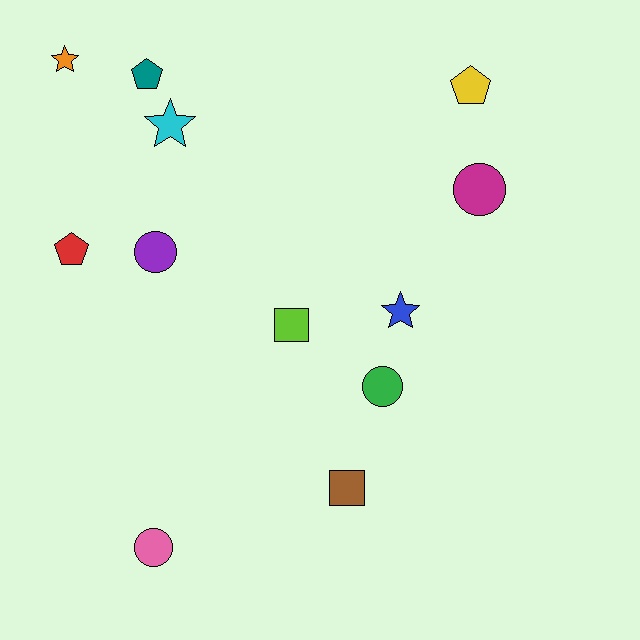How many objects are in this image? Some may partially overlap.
There are 12 objects.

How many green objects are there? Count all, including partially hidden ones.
There is 1 green object.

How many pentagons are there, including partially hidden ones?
There are 3 pentagons.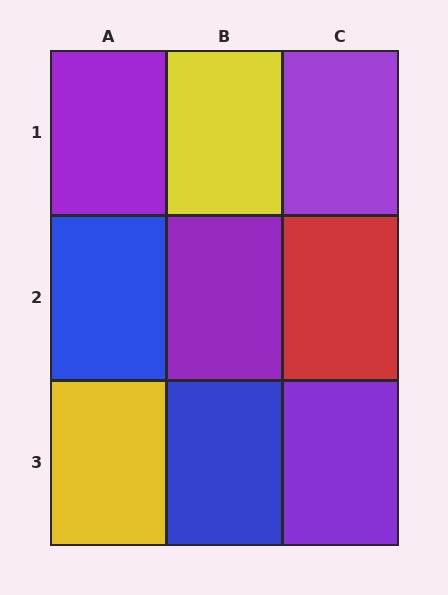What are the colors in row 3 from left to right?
Yellow, blue, purple.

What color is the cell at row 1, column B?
Yellow.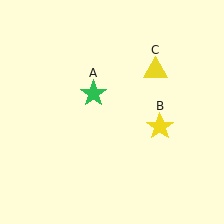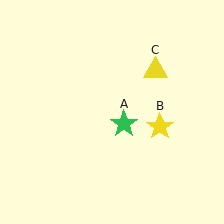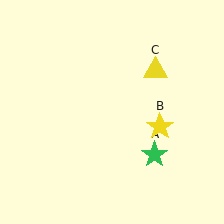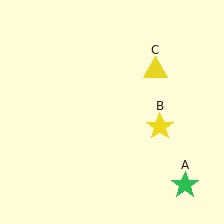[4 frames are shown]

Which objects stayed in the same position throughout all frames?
Yellow star (object B) and yellow triangle (object C) remained stationary.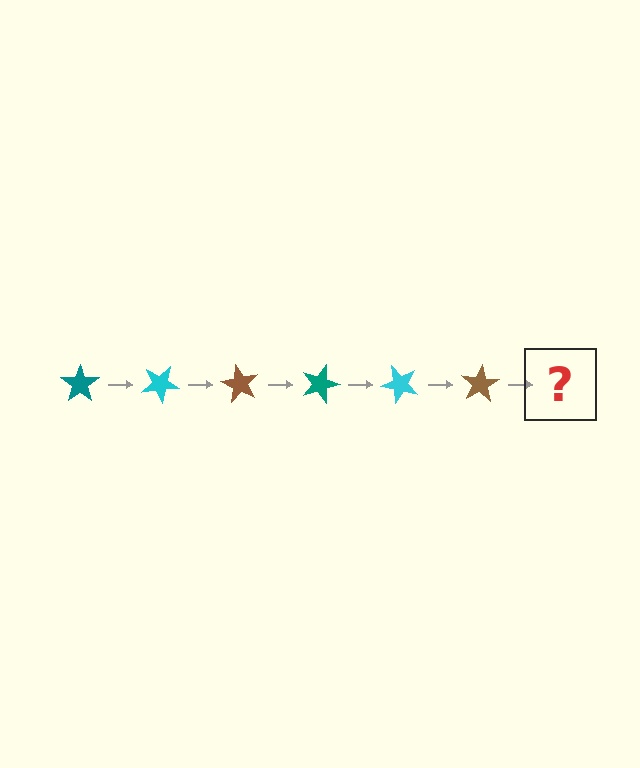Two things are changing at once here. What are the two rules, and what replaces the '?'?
The two rules are that it rotates 30 degrees each step and the color cycles through teal, cyan, and brown. The '?' should be a teal star, rotated 180 degrees from the start.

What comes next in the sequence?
The next element should be a teal star, rotated 180 degrees from the start.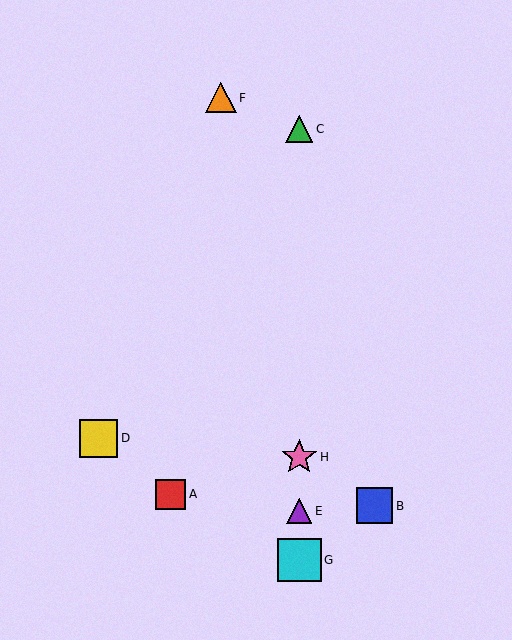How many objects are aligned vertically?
4 objects (C, E, G, H) are aligned vertically.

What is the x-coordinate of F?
Object F is at x≈221.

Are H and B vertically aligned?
No, H is at x≈299 and B is at x≈375.